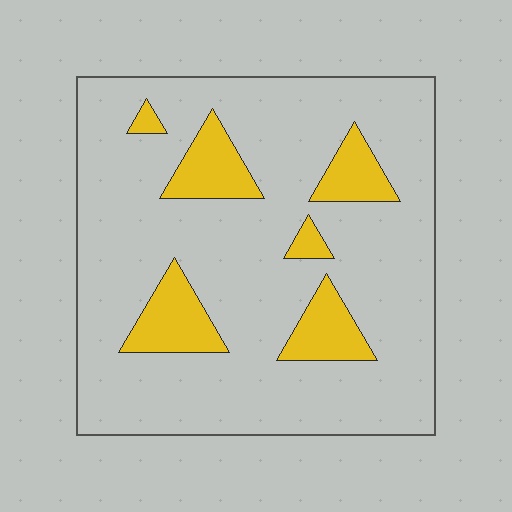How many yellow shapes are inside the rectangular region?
6.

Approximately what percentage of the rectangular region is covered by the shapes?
Approximately 15%.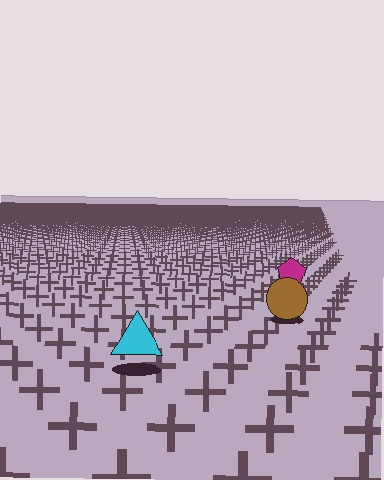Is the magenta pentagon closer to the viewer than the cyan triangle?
No. The cyan triangle is closer — you can tell from the texture gradient: the ground texture is coarser near it.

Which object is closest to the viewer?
The cyan triangle is closest. The texture marks near it are larger and more spread out.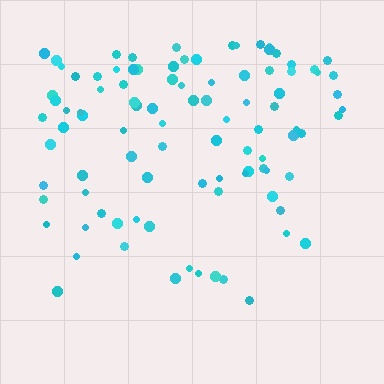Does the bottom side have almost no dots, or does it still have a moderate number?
Still a moderate number, just noticeably fewer than the top.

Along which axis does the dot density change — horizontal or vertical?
Vertical.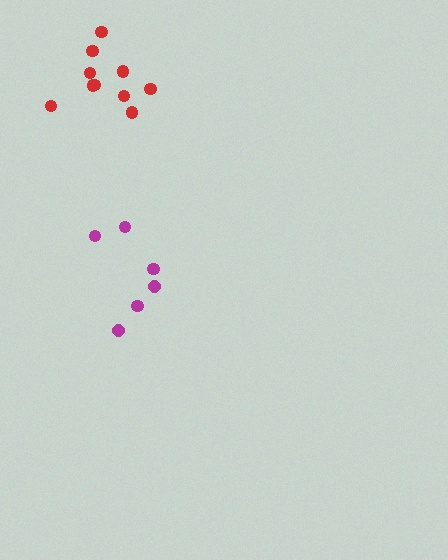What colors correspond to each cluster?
The clusters are colored: red, magenta.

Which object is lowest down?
The magenta cluster is bottommost.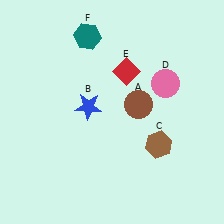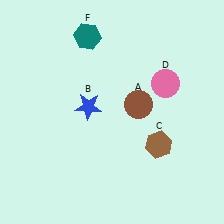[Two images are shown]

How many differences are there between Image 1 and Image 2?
There is 1 difference between the two images.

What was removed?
The red diamond (E) was removed in Image 2.